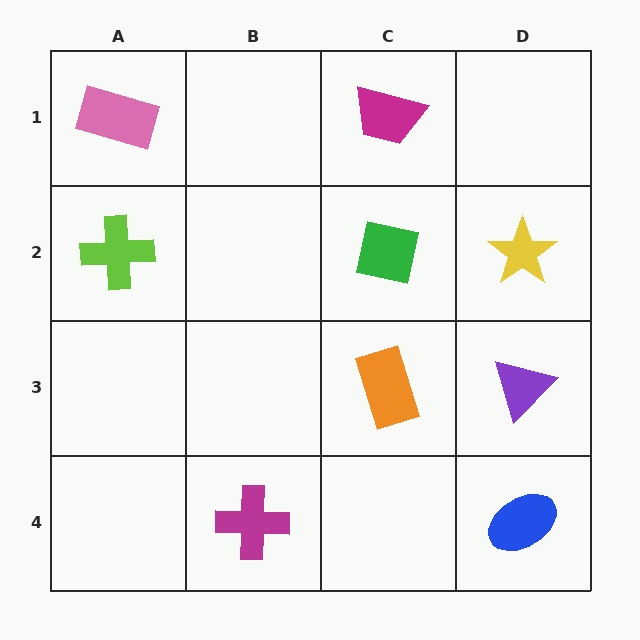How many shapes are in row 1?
2 shapes.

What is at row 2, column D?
A yellow star.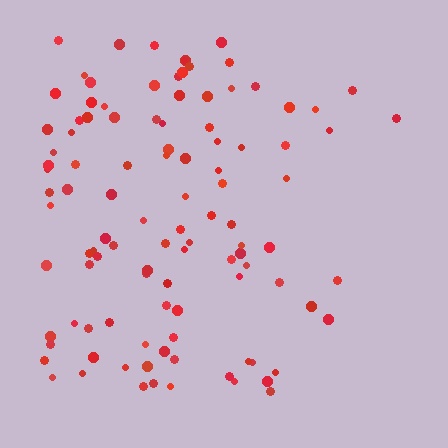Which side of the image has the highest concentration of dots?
The left.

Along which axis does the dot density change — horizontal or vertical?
Horizontal.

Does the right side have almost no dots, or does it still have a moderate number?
Still a moderate number, just noticeably fewer than the left.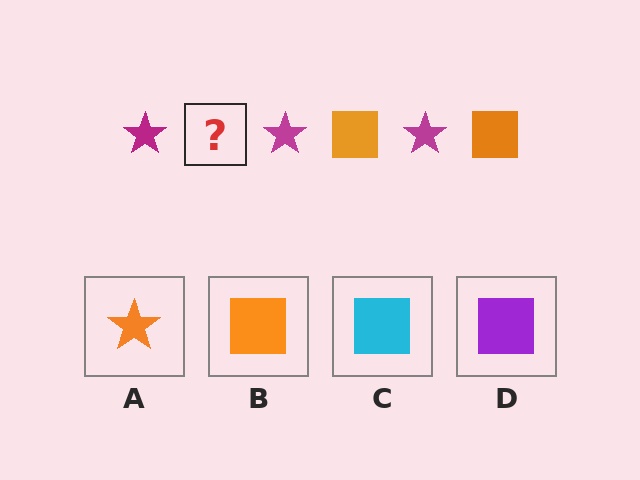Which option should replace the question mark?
Option B.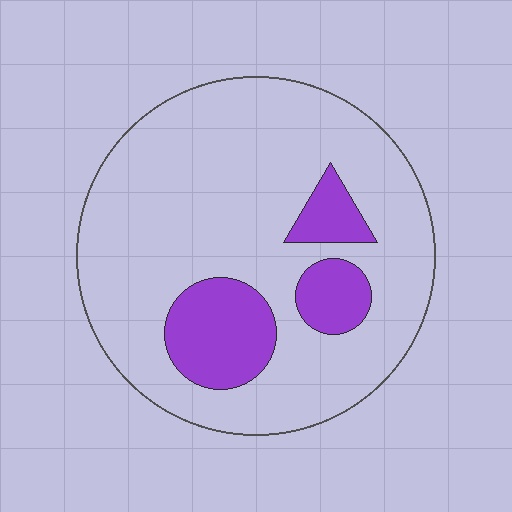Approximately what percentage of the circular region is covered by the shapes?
Approximately 20%.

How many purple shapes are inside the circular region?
3.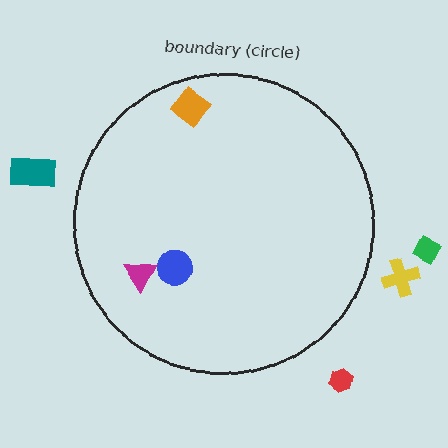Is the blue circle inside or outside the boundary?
Inside.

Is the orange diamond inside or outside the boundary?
Inside.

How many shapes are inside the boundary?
3 inside, 4 outside.